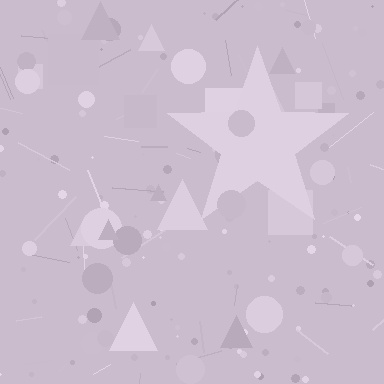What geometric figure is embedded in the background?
A star is embedded in the background.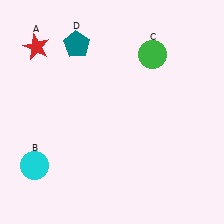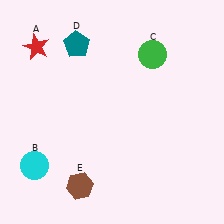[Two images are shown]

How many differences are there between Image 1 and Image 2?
There is 1 difference between the two images.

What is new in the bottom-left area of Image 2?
A brown hexagon (E) was added in the bottom-left area of Image 2.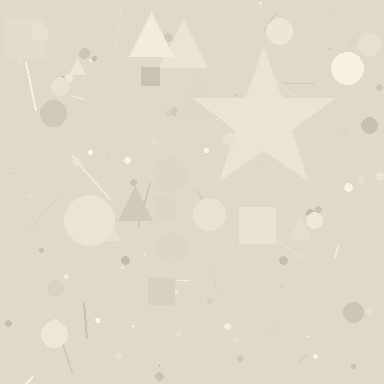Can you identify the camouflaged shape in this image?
The camouflaged shape is a star.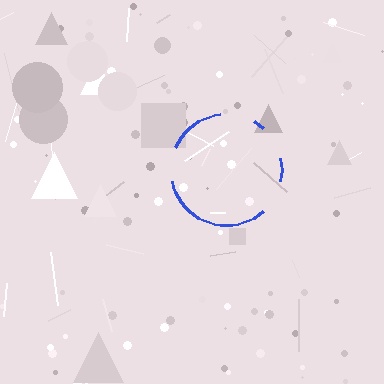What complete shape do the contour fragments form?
The contour fragments form a circle.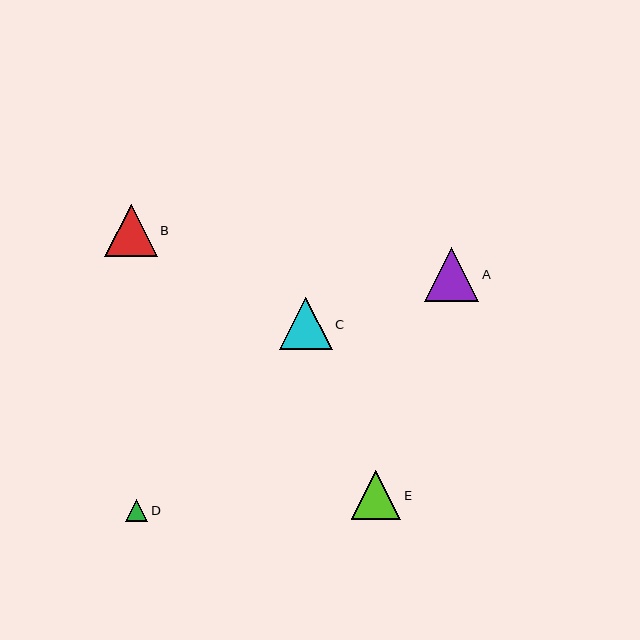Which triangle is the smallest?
Triangle D is the smallest with a size of approximately 22 pixels.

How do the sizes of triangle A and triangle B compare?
Triangle A and triangle B are approximately the same size.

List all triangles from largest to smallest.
From largest to smallest: A, B, C, E, D.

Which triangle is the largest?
Triangle A is the largest with a size of approximately 54 pixels.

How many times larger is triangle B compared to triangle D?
Triangle B is approximately 2.4 times the size of triangle D.